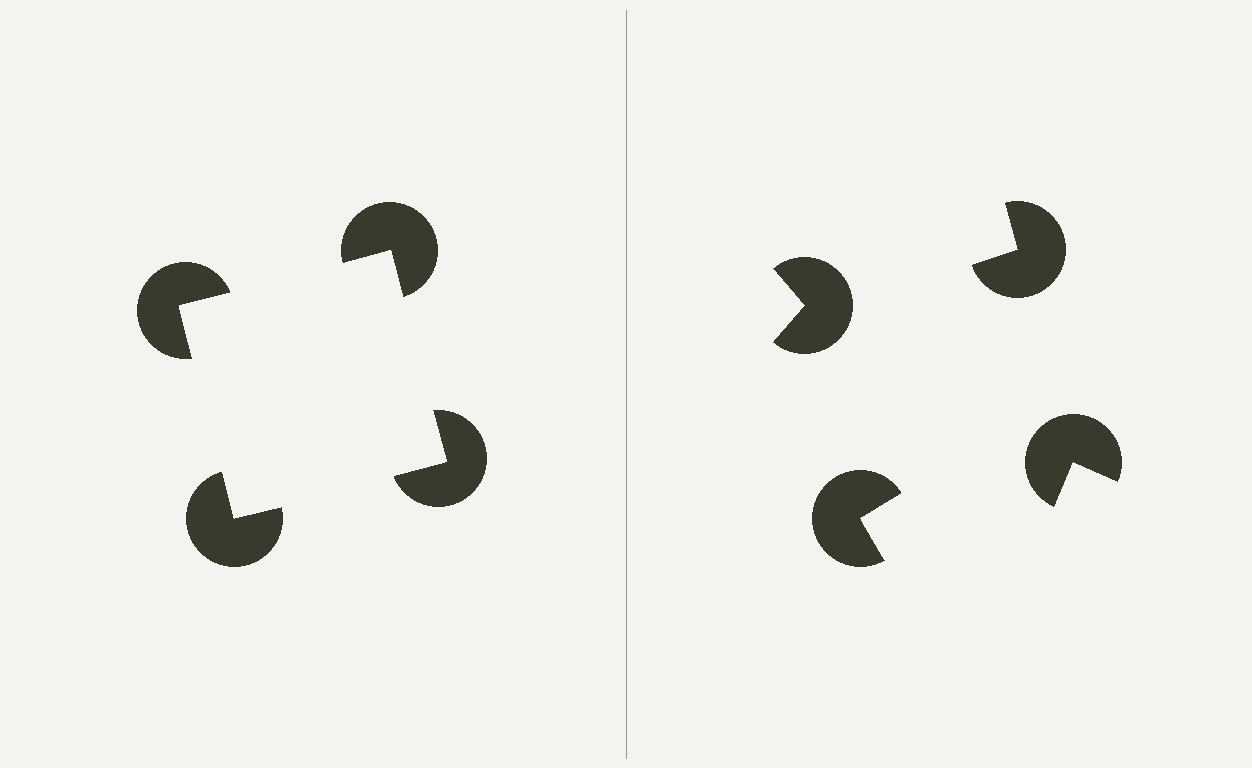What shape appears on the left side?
An illusory square.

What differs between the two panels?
The pac-man discs are positioned identically on both sides; only the wedge orientations differ. On the left they align to a square; on the right they are misaligned.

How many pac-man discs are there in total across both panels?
8 — 4 on each side.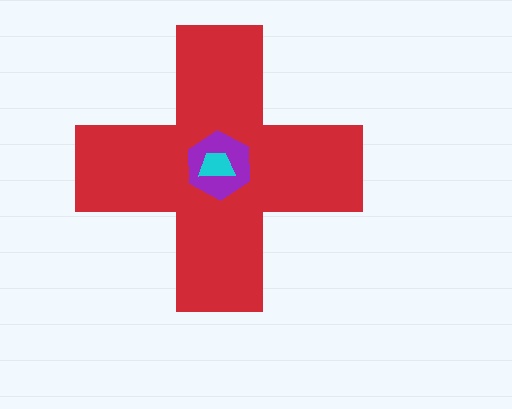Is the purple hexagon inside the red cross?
Yes.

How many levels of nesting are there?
3.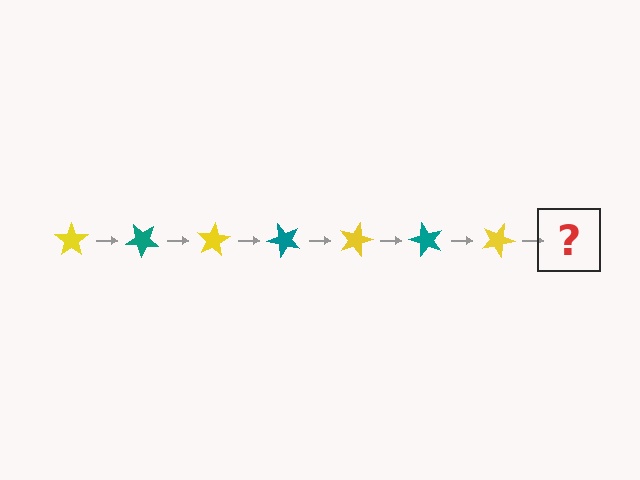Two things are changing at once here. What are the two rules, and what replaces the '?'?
The two rules are that it rotates 40 degrees each step and the color cycles through yellow and teal. The '?' should be a teal star, rotated 280 degrees from the start.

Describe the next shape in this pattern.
It should be a teal star, rotated 280 degrees from the start.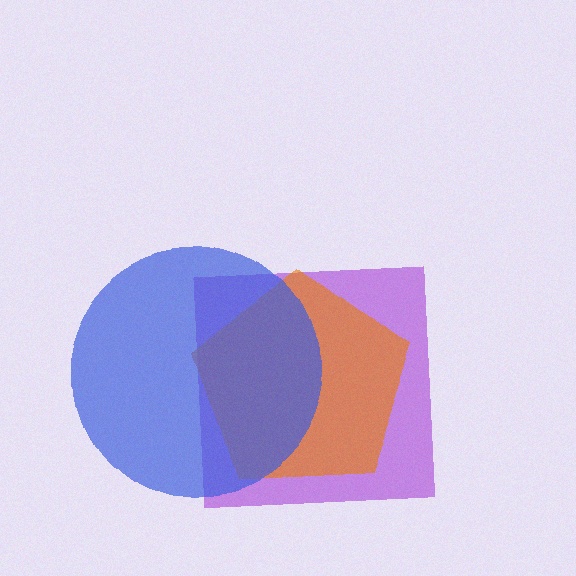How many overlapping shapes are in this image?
There are 3 overlapping shapes in the image.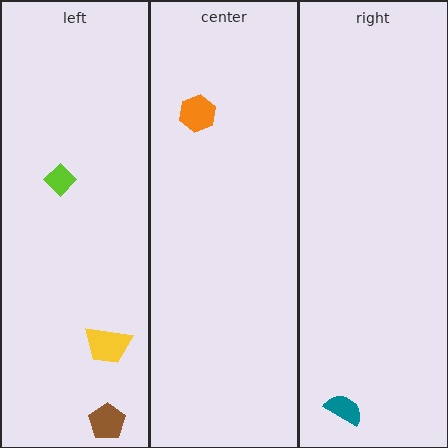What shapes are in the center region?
The orange hexagon.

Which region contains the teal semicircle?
The right region.